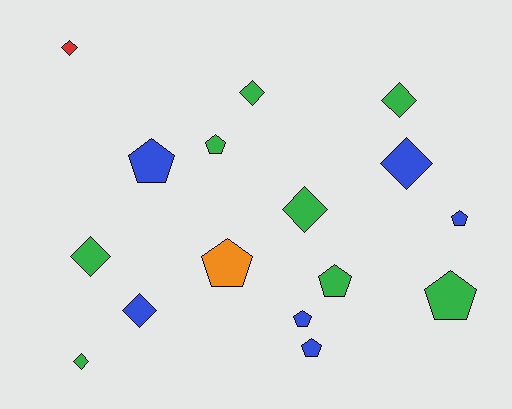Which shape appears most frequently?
Pentagon, with 8 objects.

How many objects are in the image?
There are 16 objects.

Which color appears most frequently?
Green, with 8 objects.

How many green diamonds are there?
There are 5 green diamonds.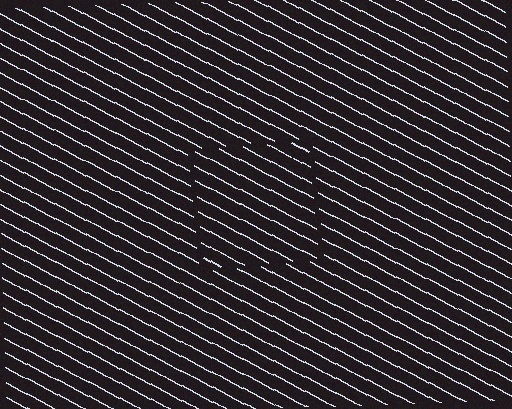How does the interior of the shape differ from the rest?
The interior of the shape contains the same grating, shifted by half a period — the contour is defined by the phase discontinuity where line-ends from the inner and outer gratings abut.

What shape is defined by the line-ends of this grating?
An illusory square. The interior of the shape contains the same grating, shifted by half a period — the contour is defined by the phase discontinuity where line-ends from the inner and outer gratings abut.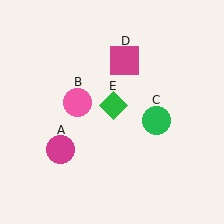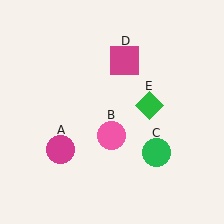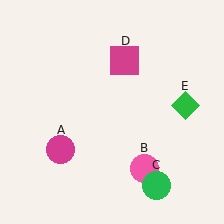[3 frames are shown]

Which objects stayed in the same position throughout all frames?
Magenta circle (object A) and magenta square (object D) remained stationary.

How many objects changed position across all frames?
3 objects changed position: pink circle (object B), green circle (object C), green diamond (object E).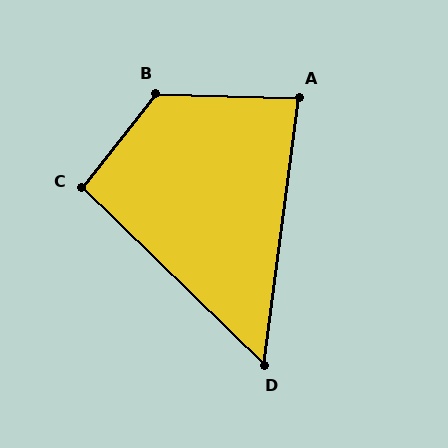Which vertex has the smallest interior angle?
D, at approximately 53 degrees.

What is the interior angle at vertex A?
Approximately 84 degrees (acute).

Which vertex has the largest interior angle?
B, at approximately 127 degrees.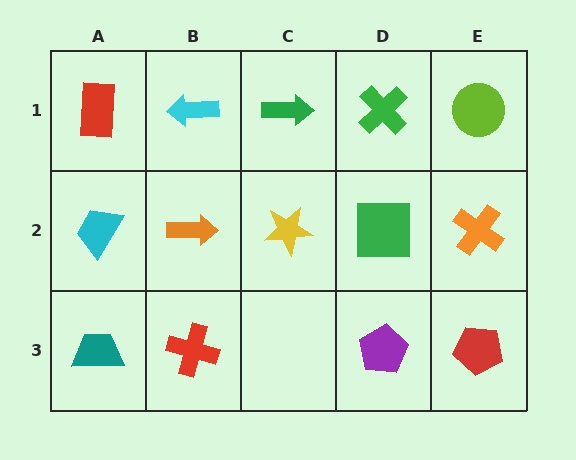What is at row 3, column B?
A red cross.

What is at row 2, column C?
A yellow star.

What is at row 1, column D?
A green cross.